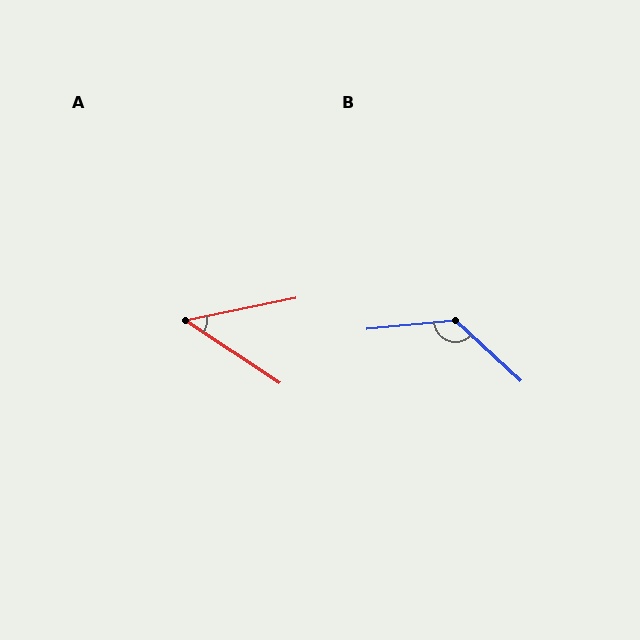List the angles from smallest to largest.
A (45°), B (132°).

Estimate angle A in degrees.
Approximately 45 degrees.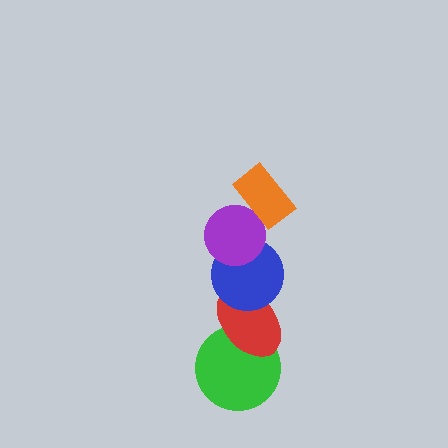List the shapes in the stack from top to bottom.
From top to bottom: the orange rectangle, the purple circle, the blue circle, the red ellipse, the green circle.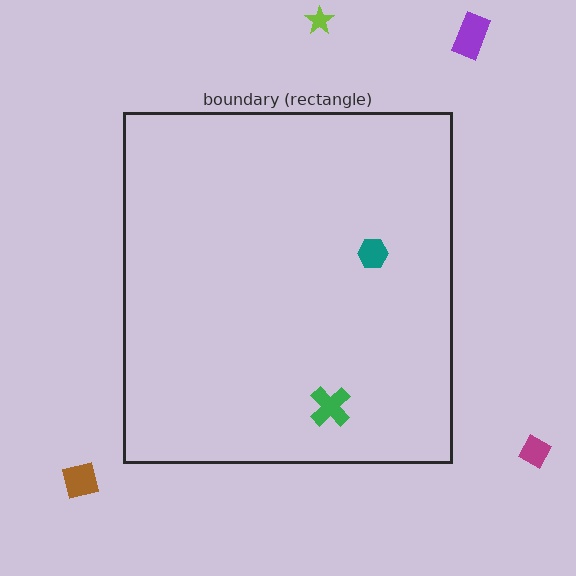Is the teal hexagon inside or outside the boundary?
Inside.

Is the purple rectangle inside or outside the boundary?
Outside.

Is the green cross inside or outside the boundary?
Inside.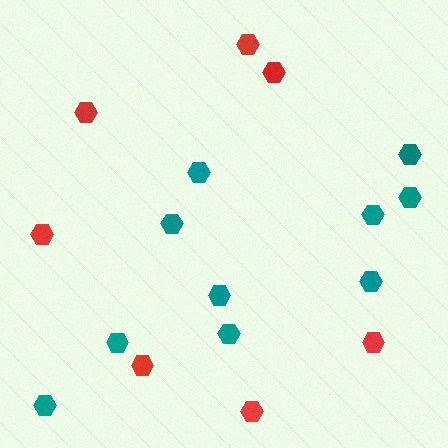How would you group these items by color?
There are 2 groups: one group of teal hexagons (10) and one group of red hexagons (7).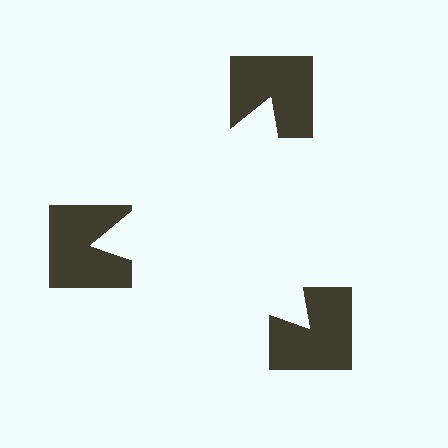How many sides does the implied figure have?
3 sides.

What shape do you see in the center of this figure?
An illusory triangle — its edges are inferred from the aligned wedge cuts in the notched squares, not physically drawn.